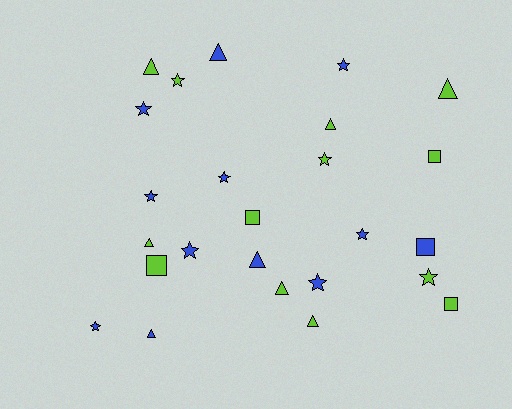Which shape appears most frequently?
Star, with 11 objects.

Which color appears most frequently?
Lime, with 13 objects.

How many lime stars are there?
There are 3 lime stars.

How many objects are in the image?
There are 25 objects.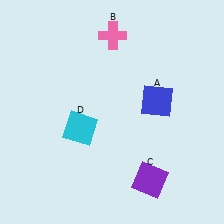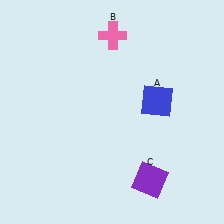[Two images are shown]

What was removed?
The cyan square (D) was removed in Image 2.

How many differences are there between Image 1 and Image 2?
There is 1 difference between the two images.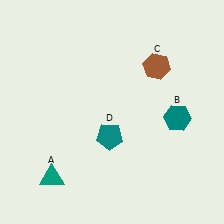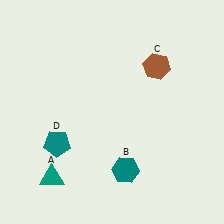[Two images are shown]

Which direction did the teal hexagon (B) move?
The teal hexagon (B) moved down.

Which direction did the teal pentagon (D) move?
The teal pentagon (D) moved left.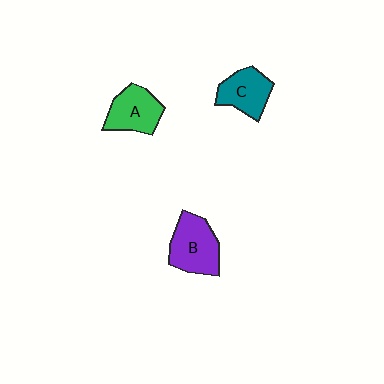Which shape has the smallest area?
Shape C (teal).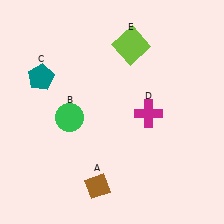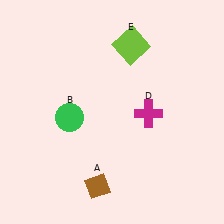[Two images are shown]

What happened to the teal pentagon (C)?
The teal pentagon (C) was removed in Image 2. It was in the top-left area of Image 1.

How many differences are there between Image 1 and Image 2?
There is 1 difference between the two images.